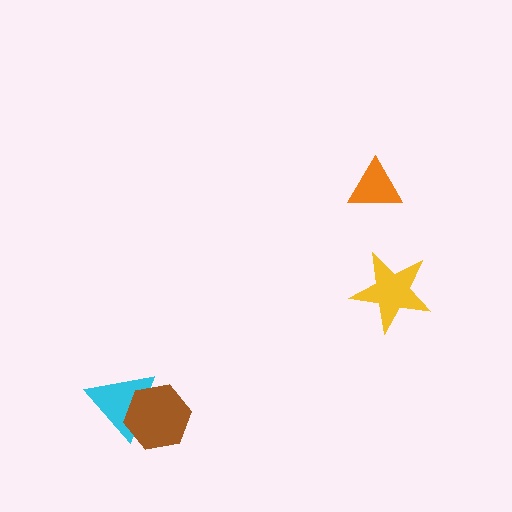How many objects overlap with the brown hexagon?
1 object overlaps with the brown hexagon.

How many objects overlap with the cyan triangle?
1 object overlaps with the cyan triangle.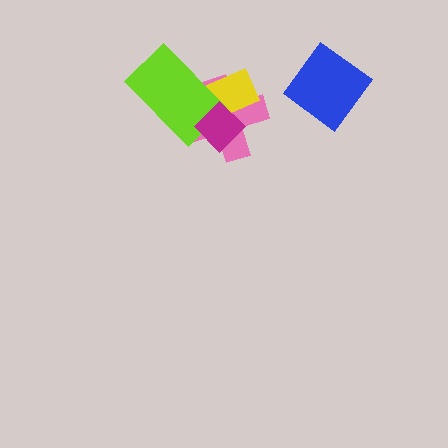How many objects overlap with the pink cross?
3 objects overlap with the pink cross.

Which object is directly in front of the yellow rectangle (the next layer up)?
The lime rectangle is directly in front of the yellow rectangle.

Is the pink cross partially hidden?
Yes, it is partially covered by another shape.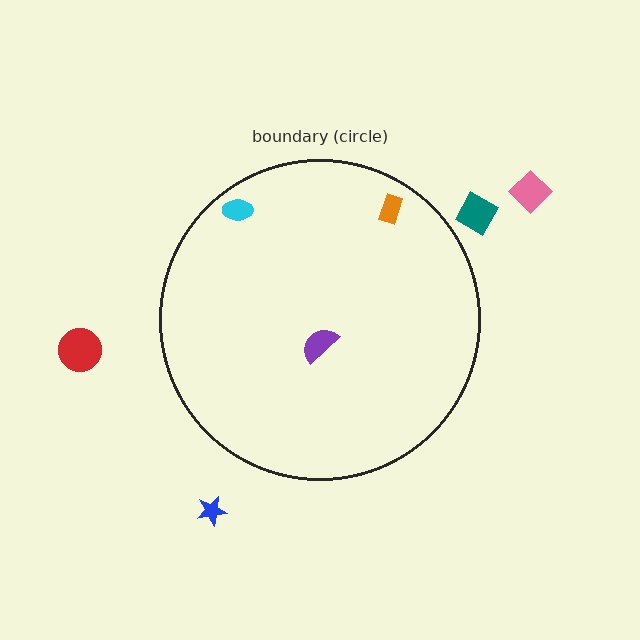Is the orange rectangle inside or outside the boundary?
Inside.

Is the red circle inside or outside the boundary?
Outside.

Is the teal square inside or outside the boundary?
Outside.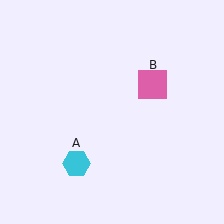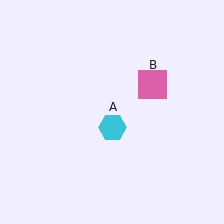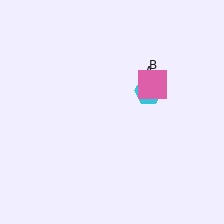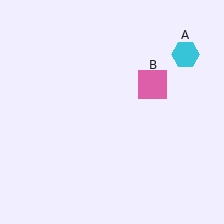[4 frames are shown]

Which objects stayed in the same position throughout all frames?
Pink square (object B) remained stationary.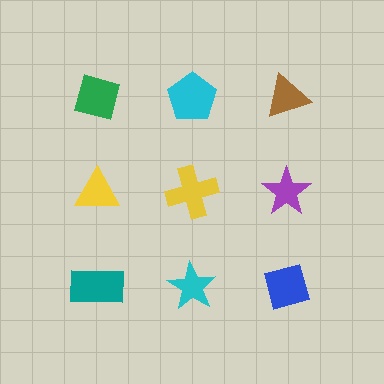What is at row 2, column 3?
A purple star.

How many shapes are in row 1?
3 shapes.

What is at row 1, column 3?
A brown triangle.